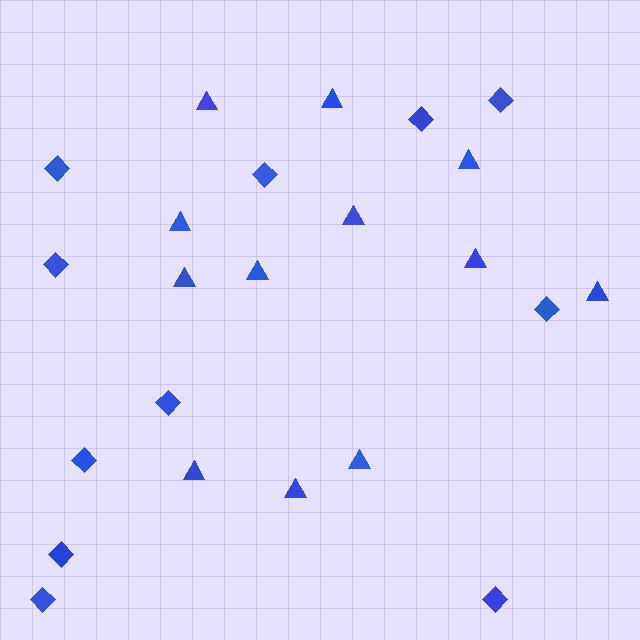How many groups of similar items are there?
There are 2 groups: one group of triangles (12) and one group of diamonds (11).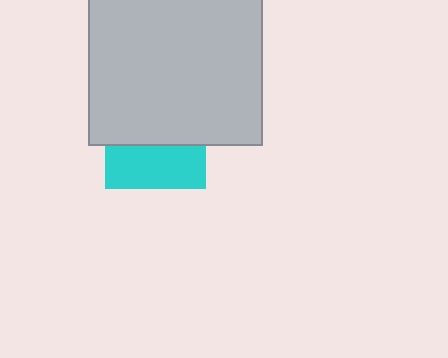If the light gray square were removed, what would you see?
You would see the complete cyan square.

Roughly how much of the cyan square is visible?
A small part of it is visible (roughly 43%).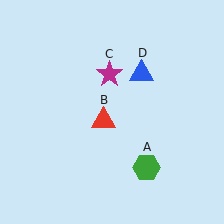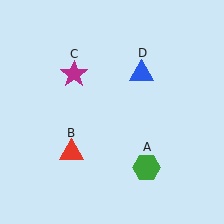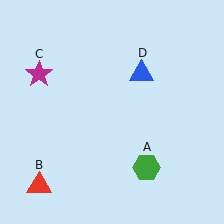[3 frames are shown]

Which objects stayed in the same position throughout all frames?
Green hexagon (object A) and blue triangle (object D) remained stationary.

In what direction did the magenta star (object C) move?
The magenta star (object C) moved left.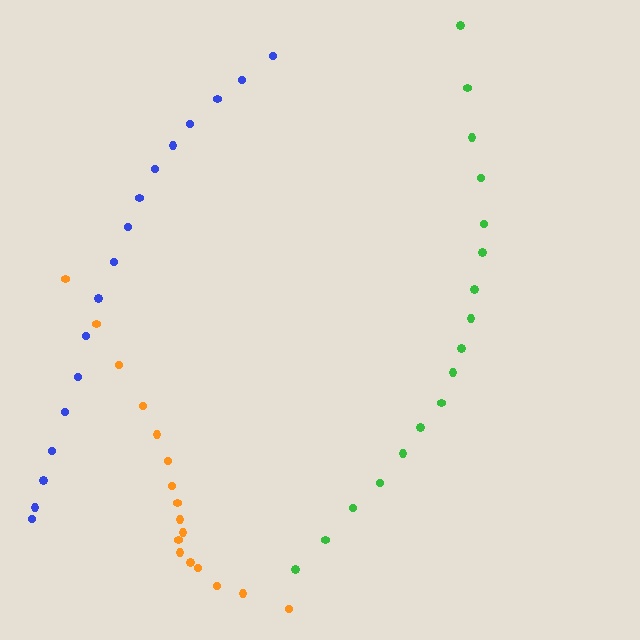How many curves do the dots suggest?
There are 3 distinct paths.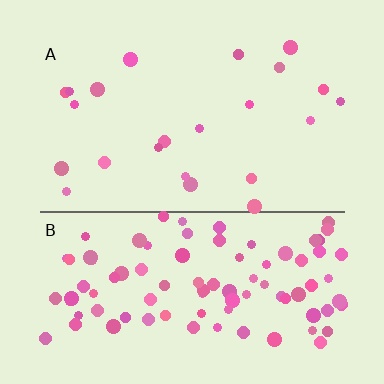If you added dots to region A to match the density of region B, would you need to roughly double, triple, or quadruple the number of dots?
Approximately quadruple.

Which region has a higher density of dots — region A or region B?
B (the bottom).